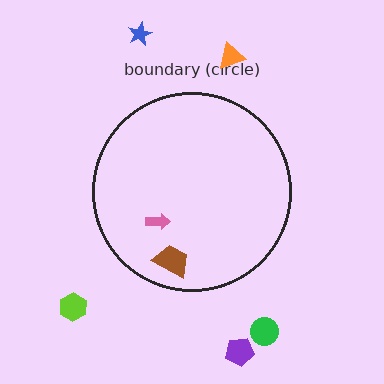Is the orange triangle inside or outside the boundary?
Outside.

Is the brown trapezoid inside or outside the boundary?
Inside.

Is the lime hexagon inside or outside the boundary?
Outside.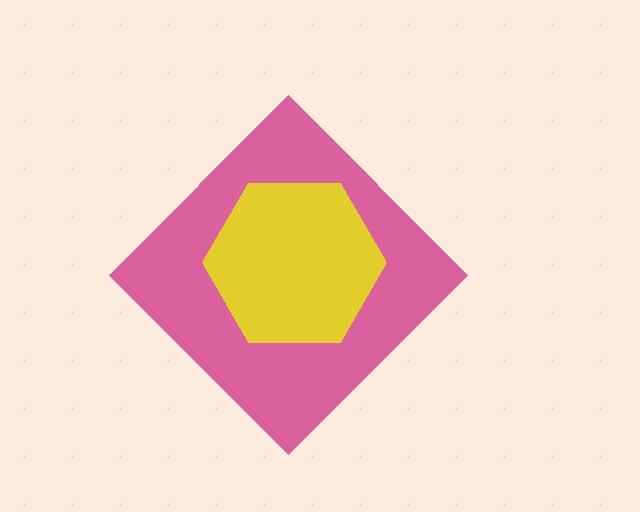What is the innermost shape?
The yellow hexagon.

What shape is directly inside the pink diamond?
The yellow hexagon.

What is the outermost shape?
The pink diamond.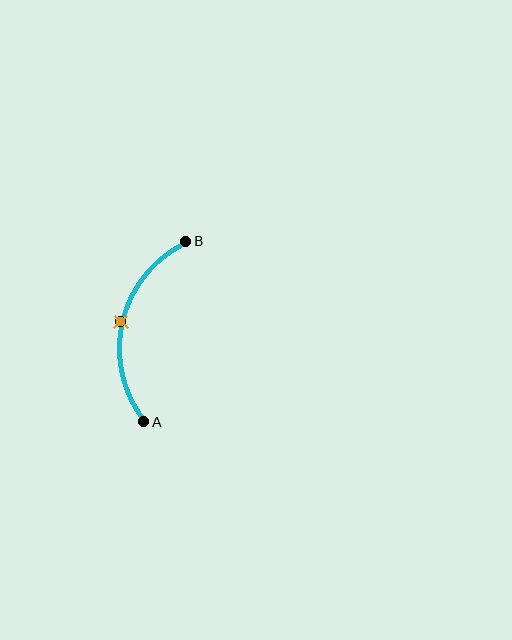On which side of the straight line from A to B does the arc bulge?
The arc bulges to the left of the straight line connecting A and B.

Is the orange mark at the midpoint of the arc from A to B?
Yes. The orange mark lies on the arc at equal arc-length from both A and B — it is the arc midpoint.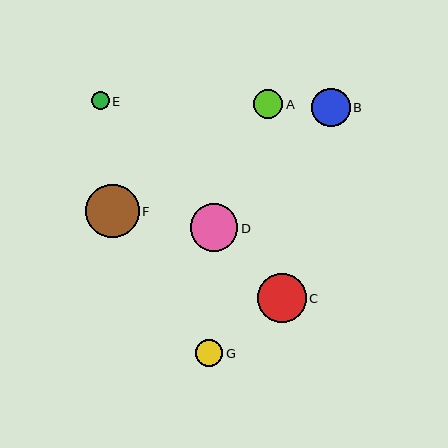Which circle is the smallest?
Circle E is the smallest with a size of approximately 18 pixels.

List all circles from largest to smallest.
From largest to smallest: F, C, D, B, A, G, E.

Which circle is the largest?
Circle F is the largest with a size of approximately 53 pixels.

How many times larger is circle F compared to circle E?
Circle F is approximately 3.0 times the size of circle E.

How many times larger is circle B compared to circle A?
Circle B is approximately 1.3 times the size of circle A.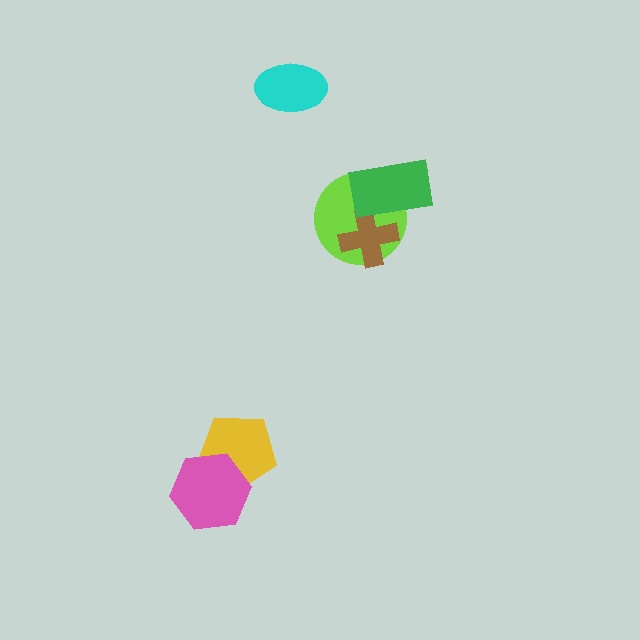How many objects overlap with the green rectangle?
2 objects overlap with the green rectangle.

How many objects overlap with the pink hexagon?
1 object overlaps with the pink hexagon.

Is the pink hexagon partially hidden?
No, no other shape covers it.